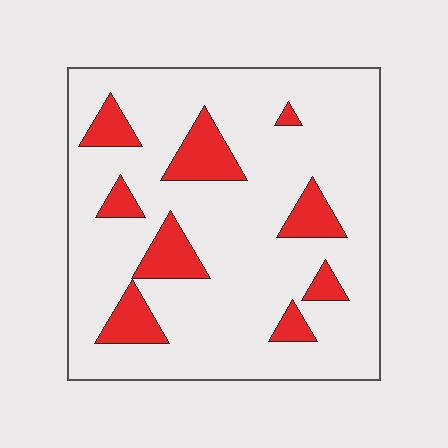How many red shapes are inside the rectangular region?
9.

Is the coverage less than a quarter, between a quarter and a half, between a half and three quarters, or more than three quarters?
Less than a quarter.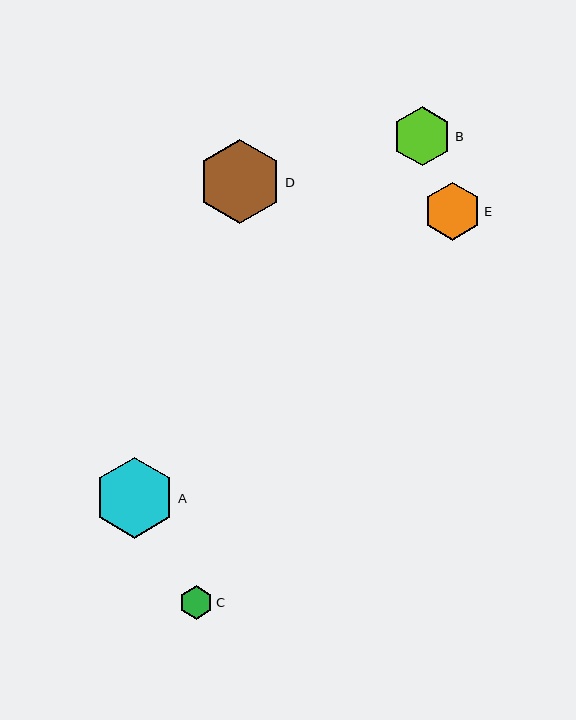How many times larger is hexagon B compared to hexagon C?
Hexagon B is approximately 1.8 times the size of hexagon C.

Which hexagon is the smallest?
Hexagon C is the smallest with a size of approximately 33 pixels.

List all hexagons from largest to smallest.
From largest to smallest: D, A, B, E, C.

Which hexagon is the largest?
Hexagon D is the largest with a size of approximately 84 pixels.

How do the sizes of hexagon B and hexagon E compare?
Hexagon B and hexagon E are approximately the same size.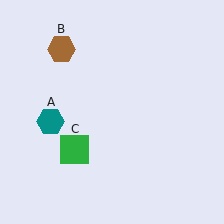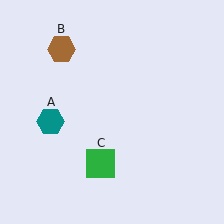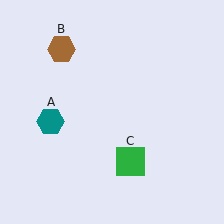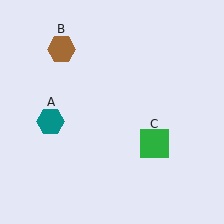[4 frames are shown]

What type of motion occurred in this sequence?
The green square (object C) rotated counterclockwise around the center of the scene.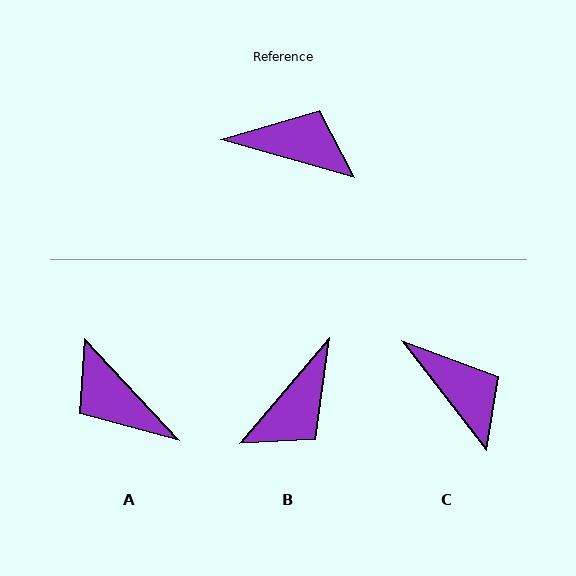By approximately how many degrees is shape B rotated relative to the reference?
Approximately 114 degrees clockwise.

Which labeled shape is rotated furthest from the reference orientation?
A, about 149 degrees away.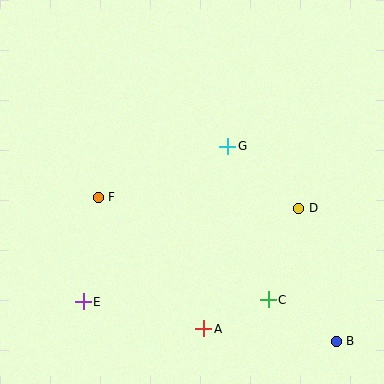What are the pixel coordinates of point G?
Point G is at (228, 146).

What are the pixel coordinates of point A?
Point A is at (204, 329).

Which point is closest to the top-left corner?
Point F is closest to the top-left corner.